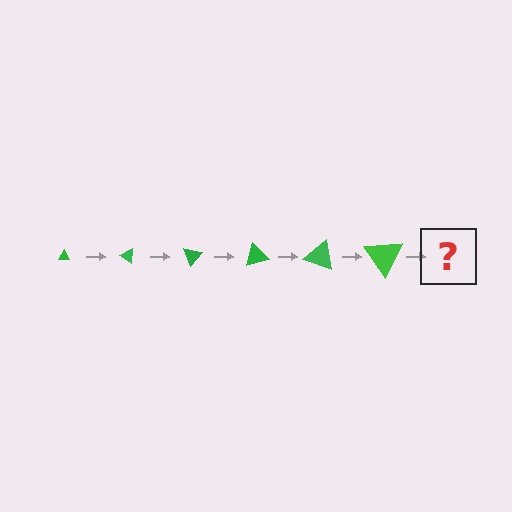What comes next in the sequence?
The next element should be a triangle, larger than the previous one and rotated 210 degrees from the start.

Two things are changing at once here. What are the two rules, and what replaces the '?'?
The two rules are that the triangle grows larger each step and it rotates 35 degrees each step. The '?' should be a triangle, larger than the previous one and rotated 210 degrees from the start.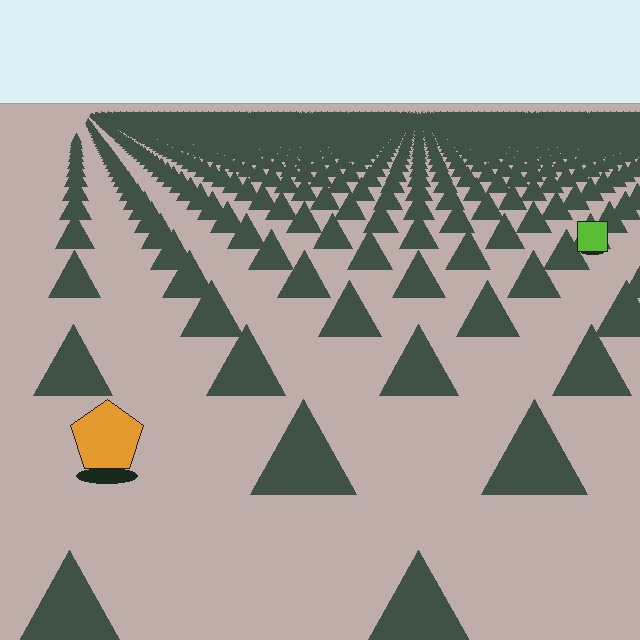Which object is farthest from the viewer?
The lime square is farthest from the viewer. It appears smaller and the ground texture around it is denser.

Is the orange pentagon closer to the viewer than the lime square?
Yes. The orange pentagon is closer — you can tell from the texture gradient: the ground texture is coarser near it.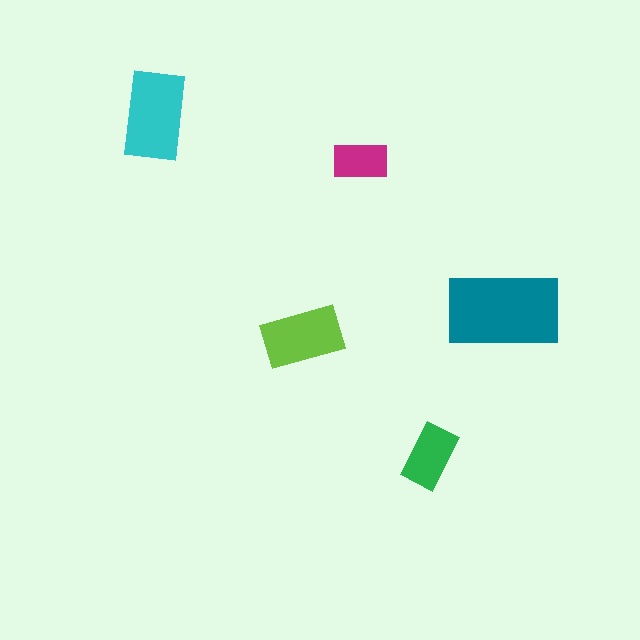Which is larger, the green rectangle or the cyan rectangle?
The cyan one.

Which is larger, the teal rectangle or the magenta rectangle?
The teal one.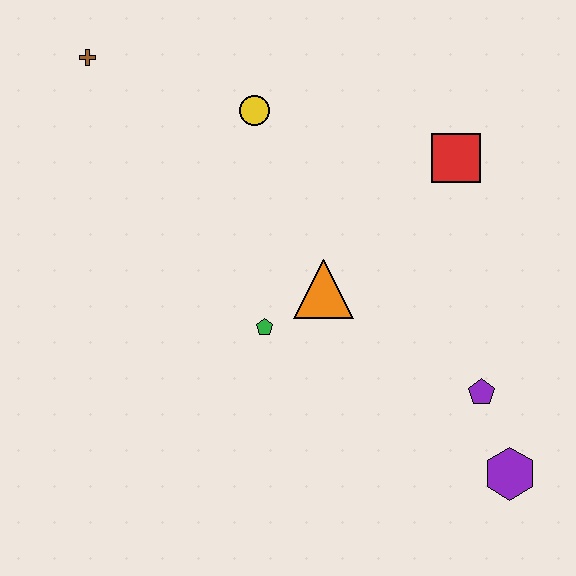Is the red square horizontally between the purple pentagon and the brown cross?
Yes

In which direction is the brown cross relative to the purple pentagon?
The brown cross is to the left of the purple pentagon.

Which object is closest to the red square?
The orange triangle is closest to the red square.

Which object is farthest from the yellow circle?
The purple hexagon is farthest from the yellow circle.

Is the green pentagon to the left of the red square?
Yes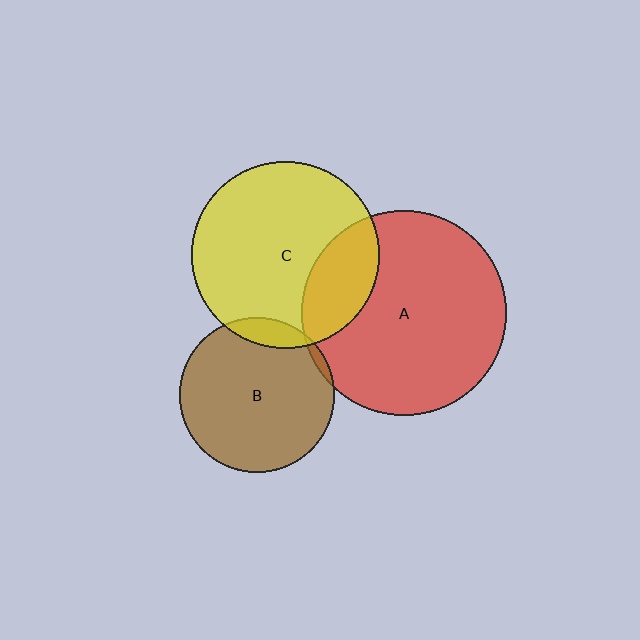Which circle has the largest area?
Circle A (red).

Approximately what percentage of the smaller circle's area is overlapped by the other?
Approximately 5%.